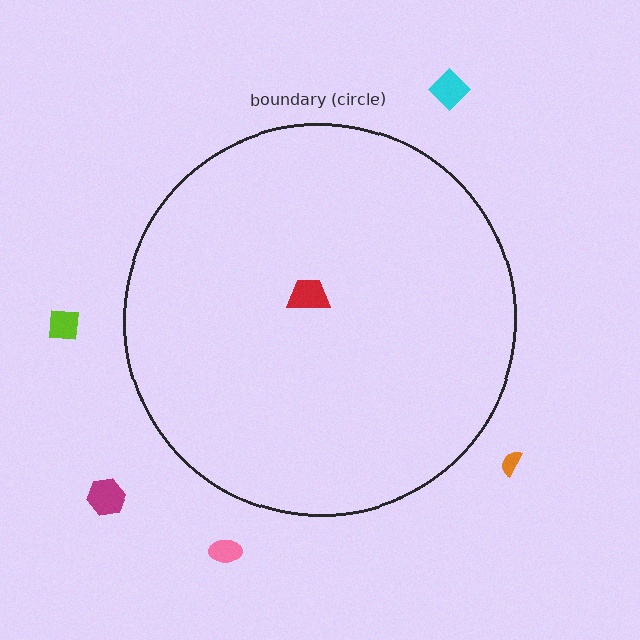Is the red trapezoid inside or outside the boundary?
Inside.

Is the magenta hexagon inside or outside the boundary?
Outside.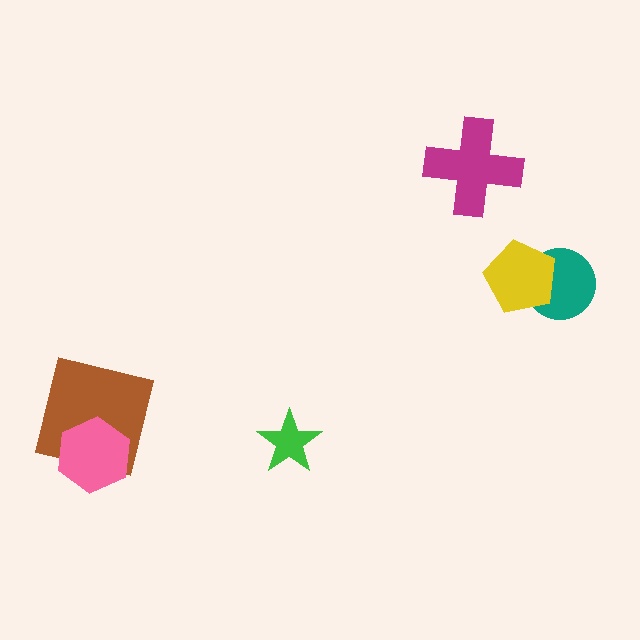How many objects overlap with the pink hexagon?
1 object overlaps with the pink hexagon.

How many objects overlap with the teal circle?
1 object overlaps with the teal circle.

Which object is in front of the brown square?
The pink hexagon is in front of the brown square.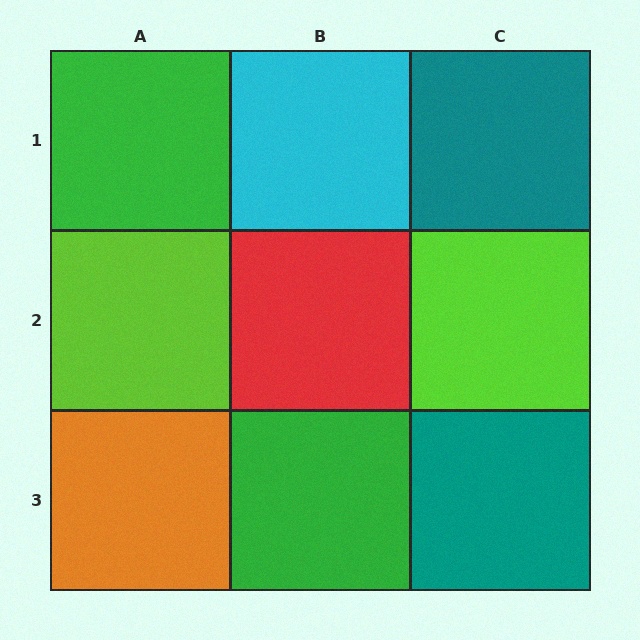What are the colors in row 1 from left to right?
Green, cyan, teal.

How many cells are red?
1 cell is red.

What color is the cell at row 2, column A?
Lime.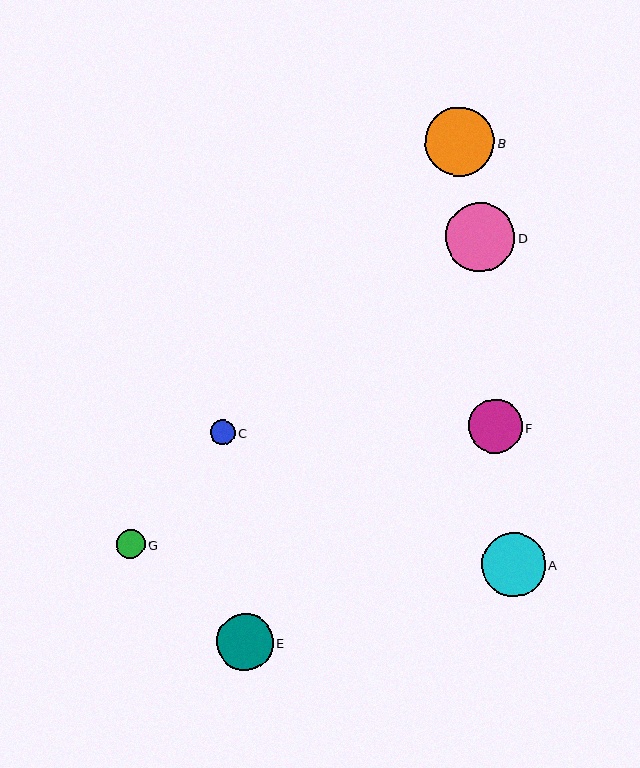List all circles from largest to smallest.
From largest to smallest: D, B, A, E, F, G, C.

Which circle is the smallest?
Circle C is the smallest with a size of approximately 25 pixels.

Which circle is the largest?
Circle D is the largest with a size of approximately 70 pixels.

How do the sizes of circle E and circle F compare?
Circle E and circle F are approximately the same size.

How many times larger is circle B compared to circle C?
Circle B is approximately 2.8 times the size of circle C.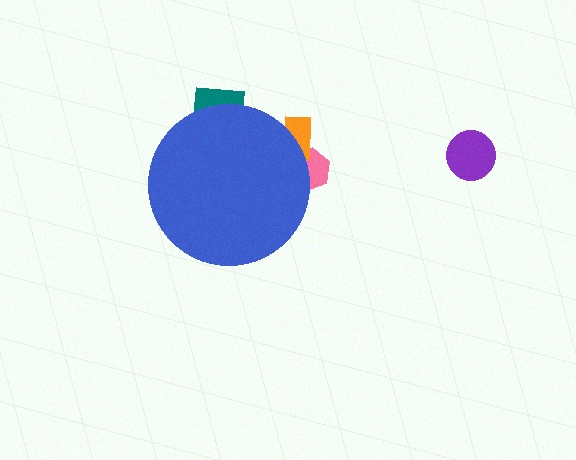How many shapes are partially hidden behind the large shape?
3 shapes are partially hidden.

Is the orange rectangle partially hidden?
Yes, the orange rectangle is partially hidden behind the blue circle.